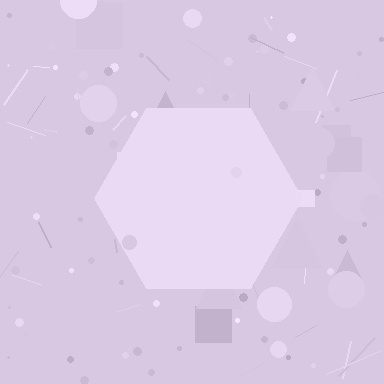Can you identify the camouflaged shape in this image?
The camouflaged shape is a hexagon.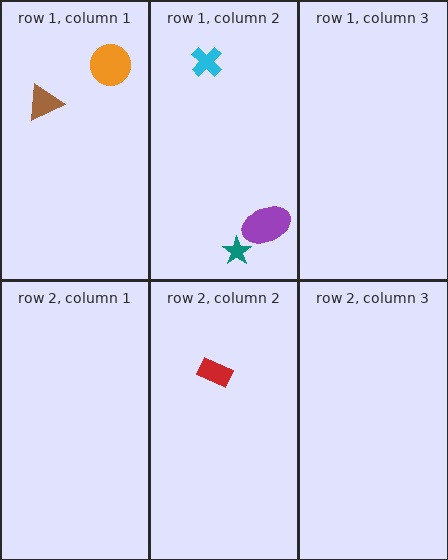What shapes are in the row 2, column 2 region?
The red rectangle.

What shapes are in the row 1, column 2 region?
The cyan cross, the teal star, the purple ellipse.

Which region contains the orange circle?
The row 1, column 1 region.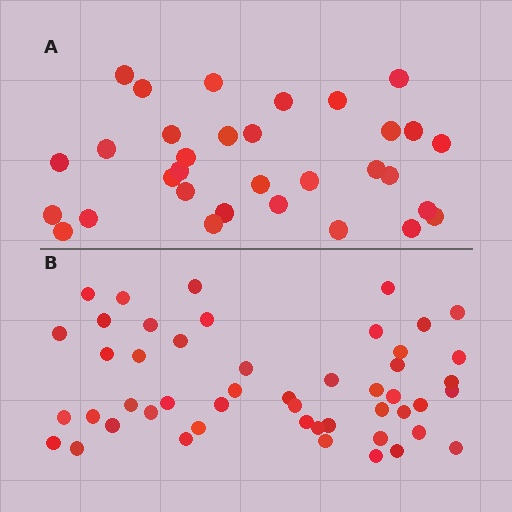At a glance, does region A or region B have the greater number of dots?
Region B (the bottom region) has more dots.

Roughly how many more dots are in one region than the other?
Region B has approximately 15 more dots than region A.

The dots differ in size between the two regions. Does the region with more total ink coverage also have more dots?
No. Region A has more total ink coverage because its dots are larger, but region B actually contains more individual dots. Total area can be misleading — the number of items is what matters here.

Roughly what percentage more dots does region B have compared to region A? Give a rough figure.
About 55% more.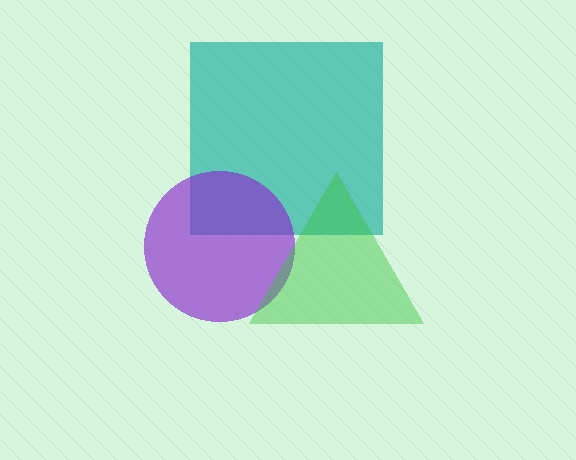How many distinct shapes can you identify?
There are 3 distinct shapes: a teal square, a purple circle, a green triangle.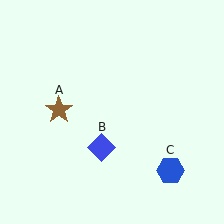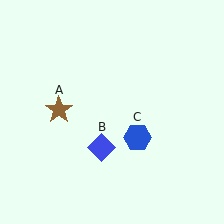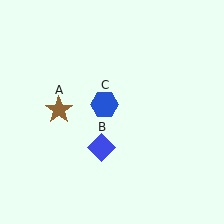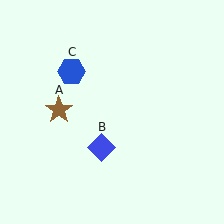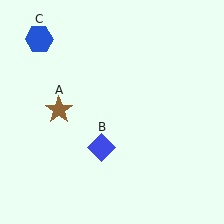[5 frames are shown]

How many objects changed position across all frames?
1 object changed position: blue hexagon (object C).